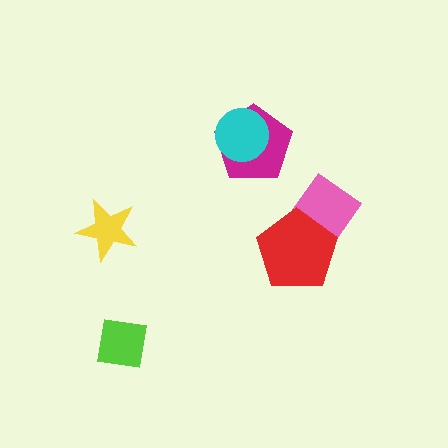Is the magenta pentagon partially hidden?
Yes, it is partially covered by another shape.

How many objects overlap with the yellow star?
0 objects overlap with the yellow star.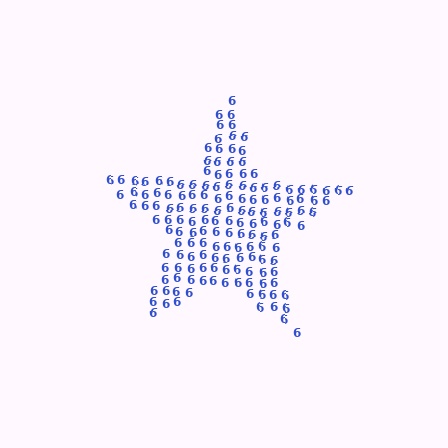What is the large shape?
The large shape is a star.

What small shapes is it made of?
It is made of small digit 6's.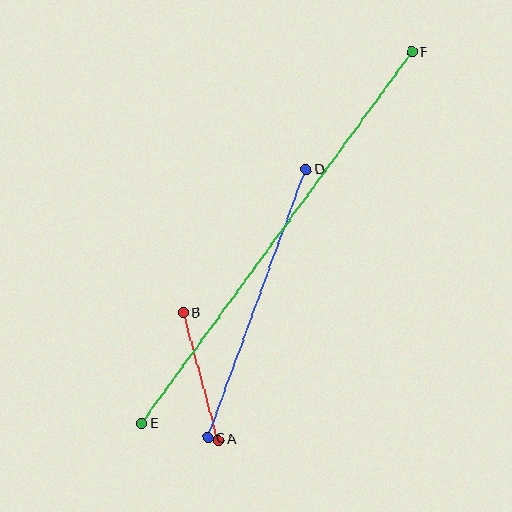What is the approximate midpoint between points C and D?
The midpoint is at approximately (257, 304) pixels.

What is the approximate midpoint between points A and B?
The midpoint is at approximately (201, 376) pixels.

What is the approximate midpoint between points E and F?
The midpoint is at approximately (277, 238) pixels.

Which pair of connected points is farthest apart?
Points E and F are farthest apart.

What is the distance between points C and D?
The distance is approximately 286 pixels.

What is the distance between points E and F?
The distance is approximately 459 pixels.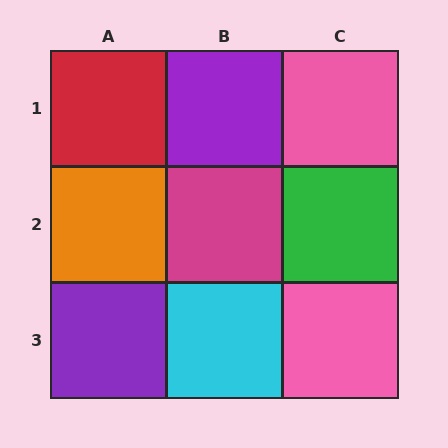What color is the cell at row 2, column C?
Green.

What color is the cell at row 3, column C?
Pink.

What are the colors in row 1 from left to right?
Red, purple, pink.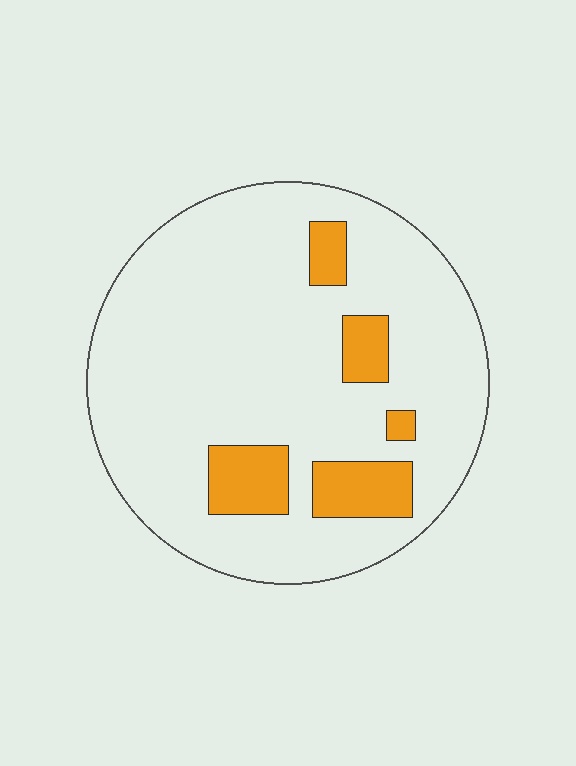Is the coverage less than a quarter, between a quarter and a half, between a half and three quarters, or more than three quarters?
Less than a quarter.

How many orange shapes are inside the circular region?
5.